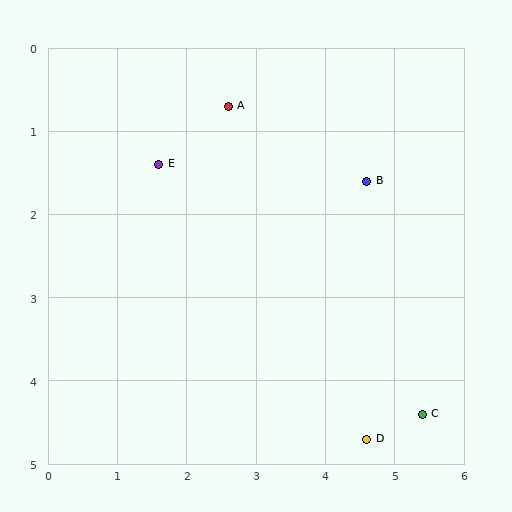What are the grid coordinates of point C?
Point C is at approximately (5.4, 4.4).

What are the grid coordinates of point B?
Point B is at approximately (4.6, 1.6).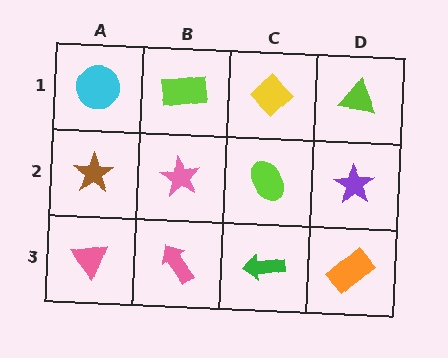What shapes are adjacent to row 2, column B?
A lime rectangle (row 1, column B), a pink arrow (row 3, column B), a brown star (row 2, column A), a lime ellipse (row 2, column C).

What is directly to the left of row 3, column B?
A pink triangle.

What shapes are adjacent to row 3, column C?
A lime ellipse (row 2, column C), a pink arrow (row 3, column B), an orange rectangle (row 3, column D).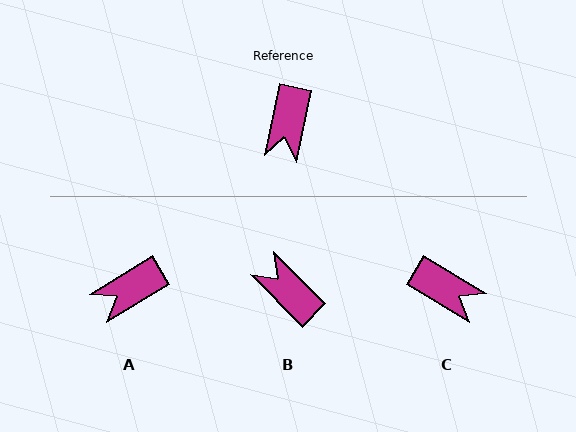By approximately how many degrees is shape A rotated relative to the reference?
Approximately 47 degrees clockwise.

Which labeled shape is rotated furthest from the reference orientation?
B, about 123 degrees away.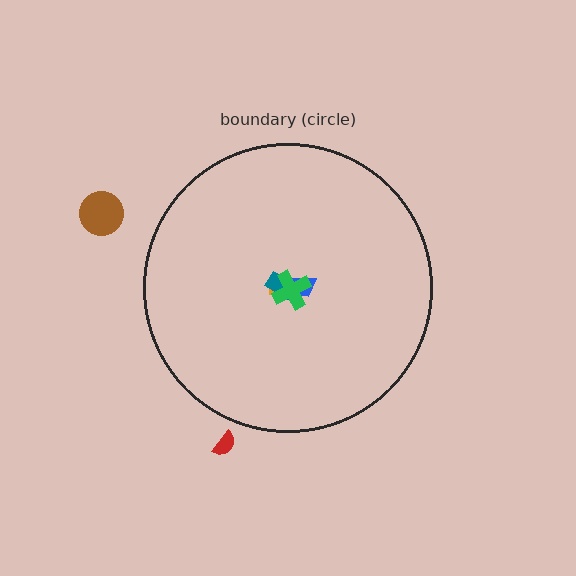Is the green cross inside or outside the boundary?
Inside.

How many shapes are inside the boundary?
4 inside, 2 outside.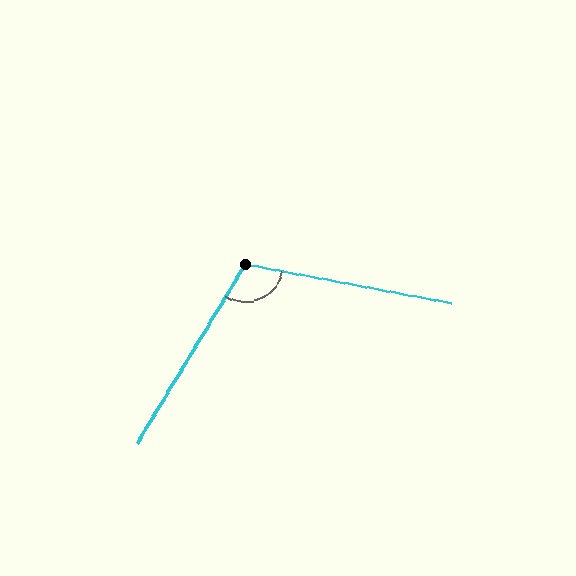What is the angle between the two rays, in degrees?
Approximately 110 degrees.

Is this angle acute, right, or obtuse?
It is obtuse.